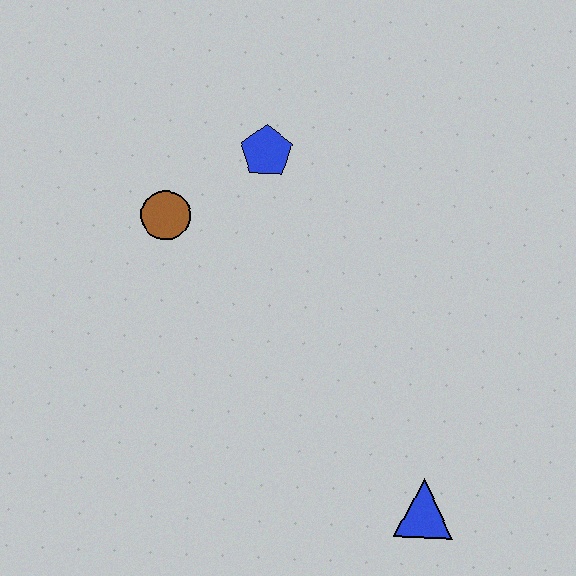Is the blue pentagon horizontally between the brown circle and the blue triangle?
Yes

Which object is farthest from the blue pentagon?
The blue triangle is farthest from the blue pentagon.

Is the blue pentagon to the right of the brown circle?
Yes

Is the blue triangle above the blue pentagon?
No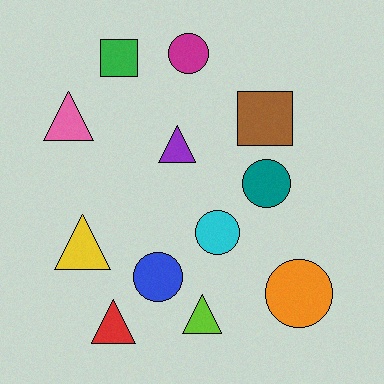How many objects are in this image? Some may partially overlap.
There are 12 objects.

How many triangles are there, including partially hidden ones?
There are 5 triangles.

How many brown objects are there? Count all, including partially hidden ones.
There is 1 brown object.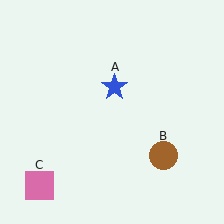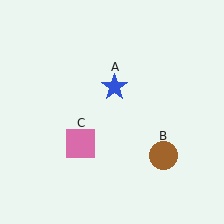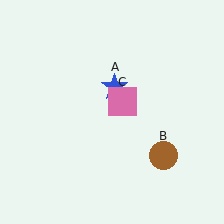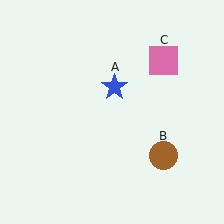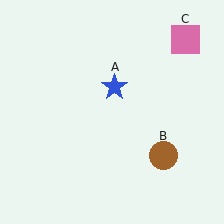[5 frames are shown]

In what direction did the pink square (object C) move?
The pink square (object C) moved up and to the right.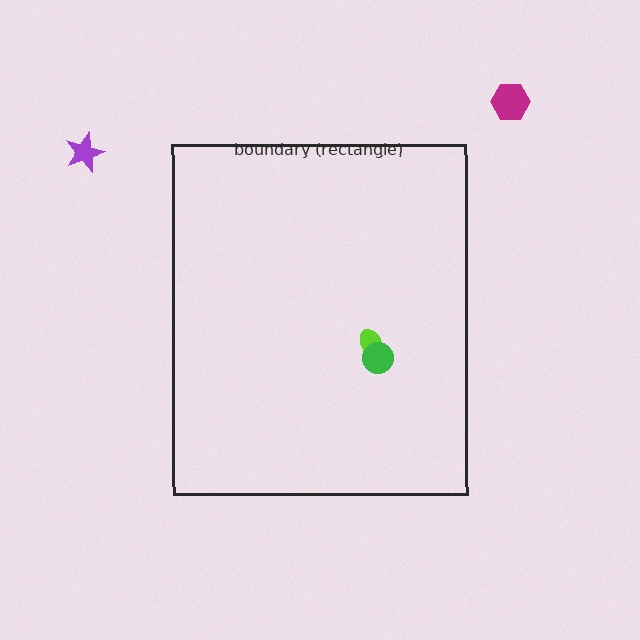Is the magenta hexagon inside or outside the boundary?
Outside.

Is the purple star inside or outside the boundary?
Outside.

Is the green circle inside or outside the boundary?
Inside.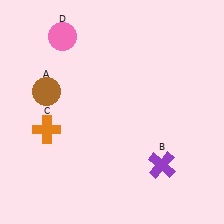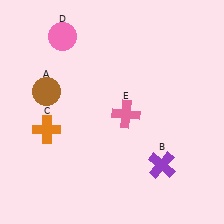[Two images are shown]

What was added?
A pink cross (E) was added in Image 2.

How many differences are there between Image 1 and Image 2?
There is 1 difference between the two images.